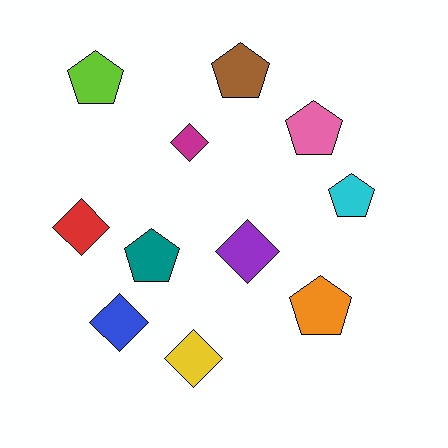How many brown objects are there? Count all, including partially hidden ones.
There is 1 brown object.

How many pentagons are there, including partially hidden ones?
There are 6 pentagons.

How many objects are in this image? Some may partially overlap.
There are 11 objects.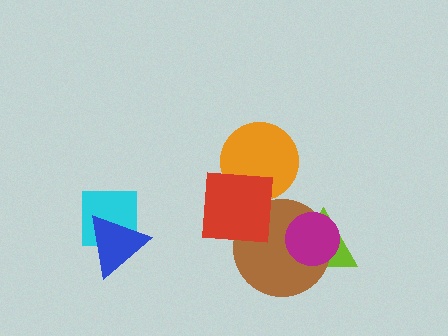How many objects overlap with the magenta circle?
2 objects overlap with the magenta circle.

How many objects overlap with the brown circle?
3 objects overlap with the brown circle.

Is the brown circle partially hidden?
Yes, it is partially covered by another shape.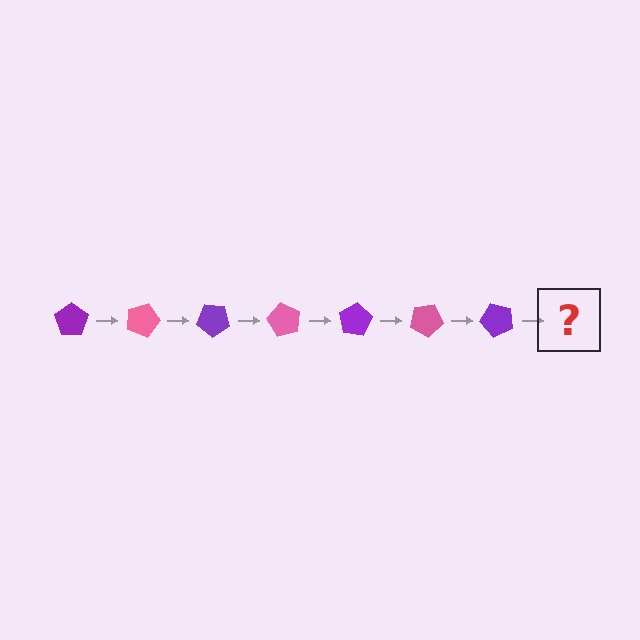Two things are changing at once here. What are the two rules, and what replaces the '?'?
The two rules are that it rotates 20 degrees each step and the color cycles through purple and pink. The '?' should be a pink pentagon, rotated 140 degrees from the start.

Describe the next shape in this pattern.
It should be a pink pentagon, rotated 140 degrees from the start.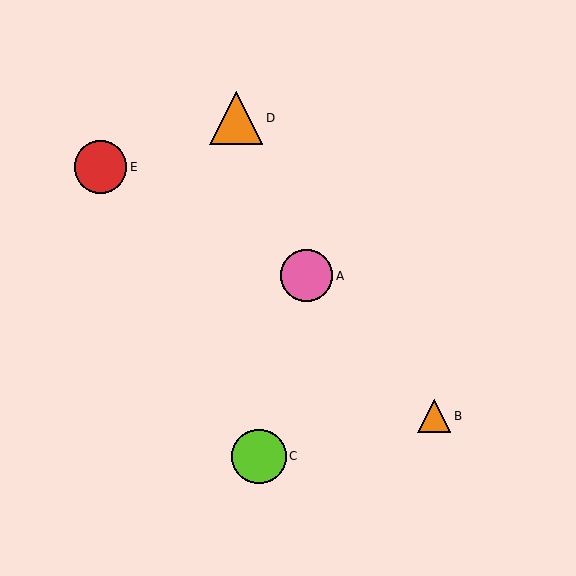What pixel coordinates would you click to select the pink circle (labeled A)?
Click at (306, 276) to select the pink circle A.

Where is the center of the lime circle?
The center of the lime circle is at (259, 456).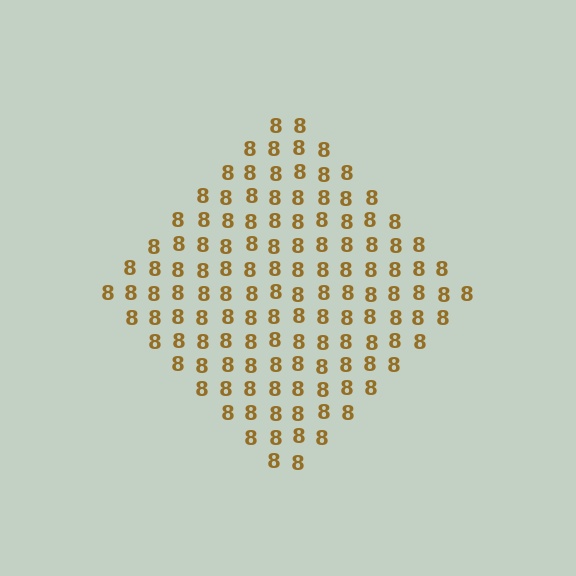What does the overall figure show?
The overall figure shows a diamond.